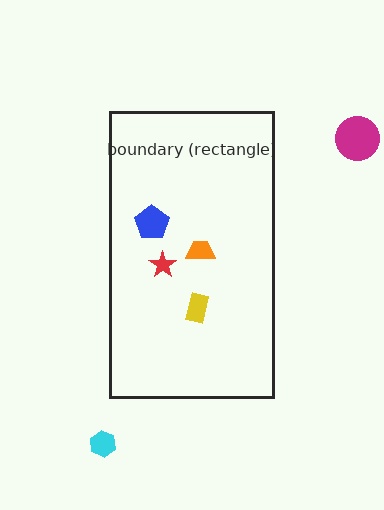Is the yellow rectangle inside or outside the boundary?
Inside.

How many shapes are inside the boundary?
4 inside, 2 outside.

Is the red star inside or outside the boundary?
Inside.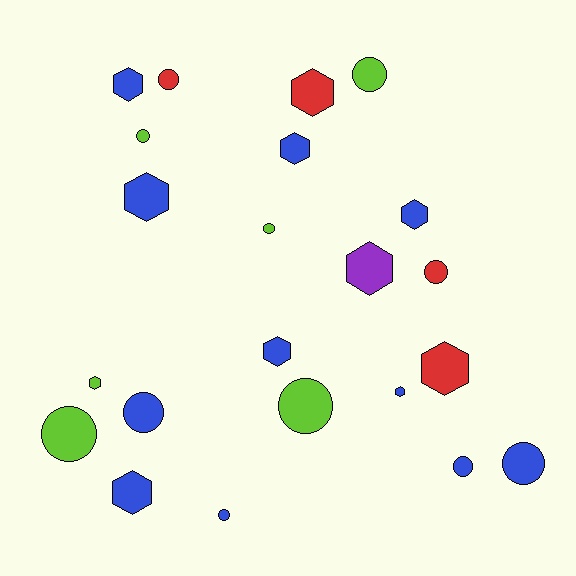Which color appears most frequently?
Blue, with 11 objects.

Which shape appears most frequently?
Hexagon, with 11 objects.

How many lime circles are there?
There are 5 lime circles.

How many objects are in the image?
There are 22 objects.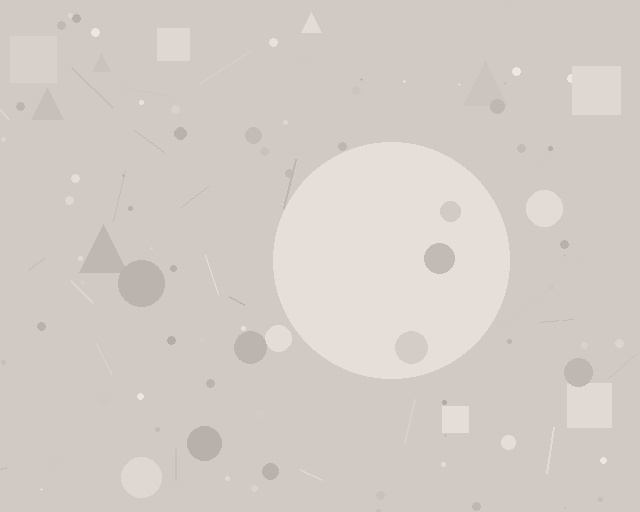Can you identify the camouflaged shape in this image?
The camouflaged shape is a circle.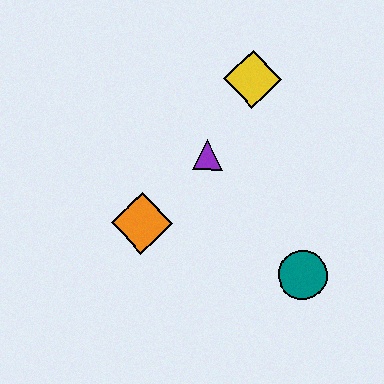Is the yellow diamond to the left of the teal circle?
Yes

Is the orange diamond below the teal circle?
No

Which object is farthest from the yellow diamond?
The teal circle is farthest from the yellow diamond.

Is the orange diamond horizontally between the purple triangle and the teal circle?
No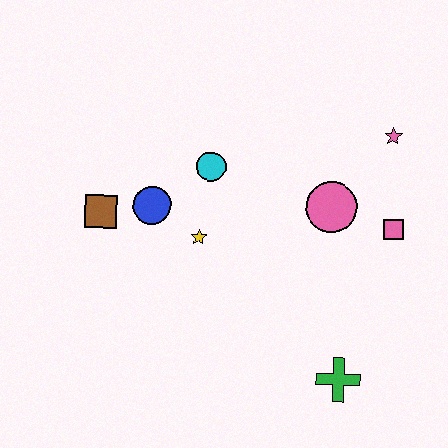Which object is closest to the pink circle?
The pink square is closest to the pink circle.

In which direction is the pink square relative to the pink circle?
The pink square is to the right of the pink circle.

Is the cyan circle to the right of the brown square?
Yes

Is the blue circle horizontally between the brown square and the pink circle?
Yes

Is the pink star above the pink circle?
Yes